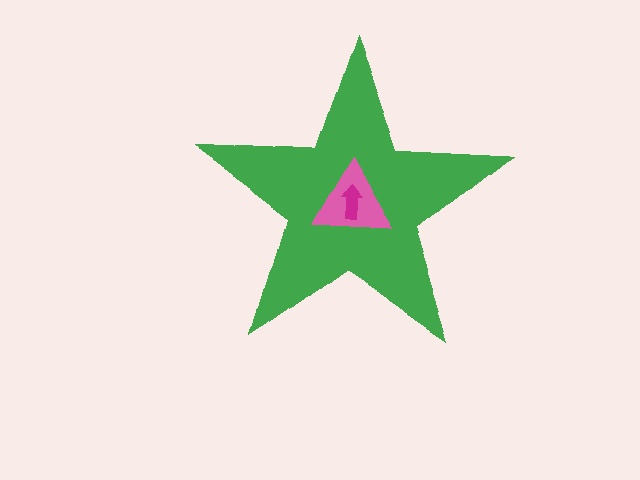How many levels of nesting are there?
3.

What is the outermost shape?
The green star.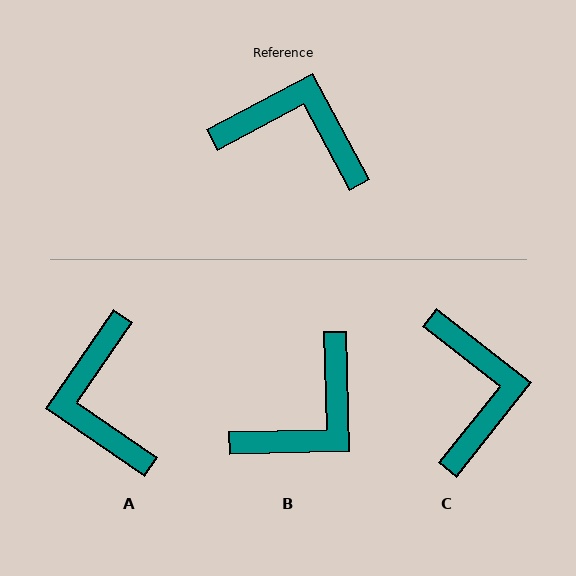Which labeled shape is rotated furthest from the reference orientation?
A, about 117 degrees away.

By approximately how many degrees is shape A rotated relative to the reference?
Approximately 117 degrees counter-clockwise.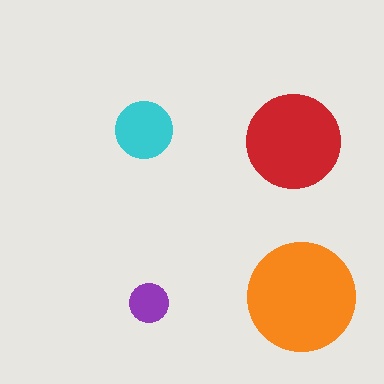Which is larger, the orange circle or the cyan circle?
The orange one.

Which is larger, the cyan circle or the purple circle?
The cyan one.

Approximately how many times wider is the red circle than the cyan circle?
About 1.5 times wider.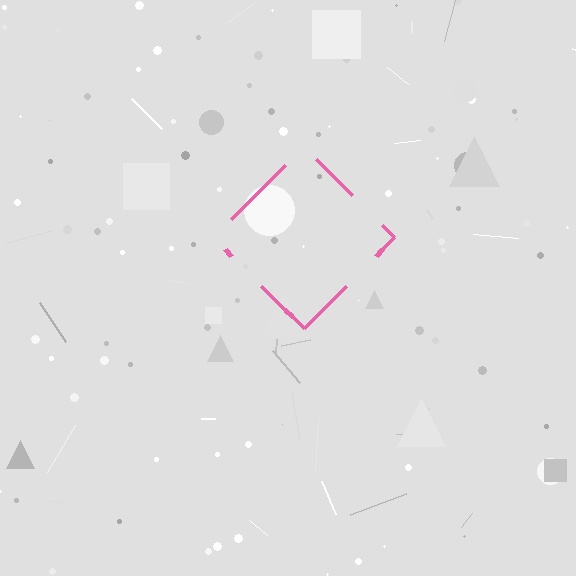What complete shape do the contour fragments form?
The contour fragments form a diamond.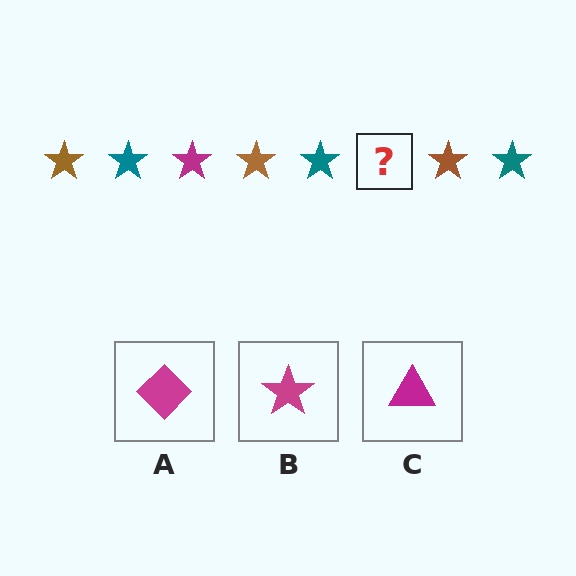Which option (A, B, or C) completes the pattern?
B.